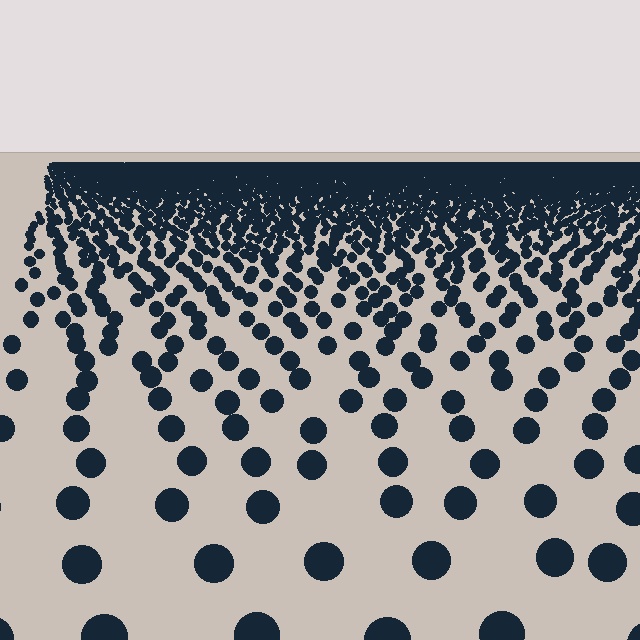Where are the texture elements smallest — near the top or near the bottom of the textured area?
Near the top.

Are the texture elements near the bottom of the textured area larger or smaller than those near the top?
Larger. Near the bottom, elements are closer to the viewer and appear at a bigger on-screen size.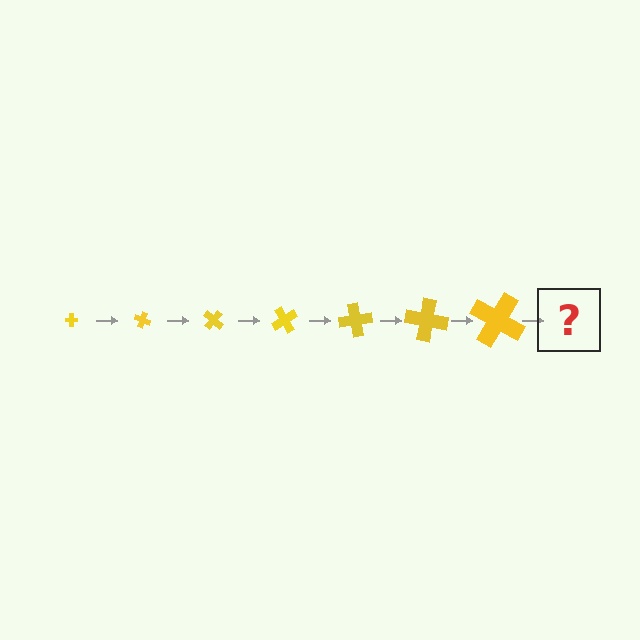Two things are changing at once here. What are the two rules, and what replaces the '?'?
The two rules are that the cross grows larger each step and it rotates 20 degrees each step. The '?' should be a cross, larger than the previous one and rotated 140 degrees from the start.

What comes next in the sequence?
The next element should be a cross, larger than the previous one and rotated 140 degrees from the start.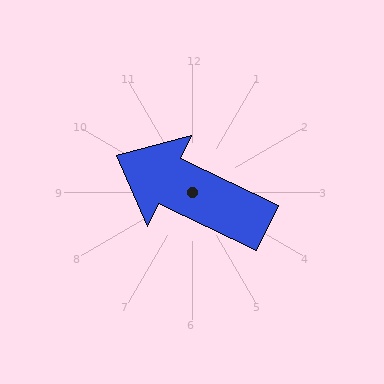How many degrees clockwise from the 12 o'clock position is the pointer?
Approximately 296 degrees.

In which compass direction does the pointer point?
Northwest.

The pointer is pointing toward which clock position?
Roughly 10 o'clock.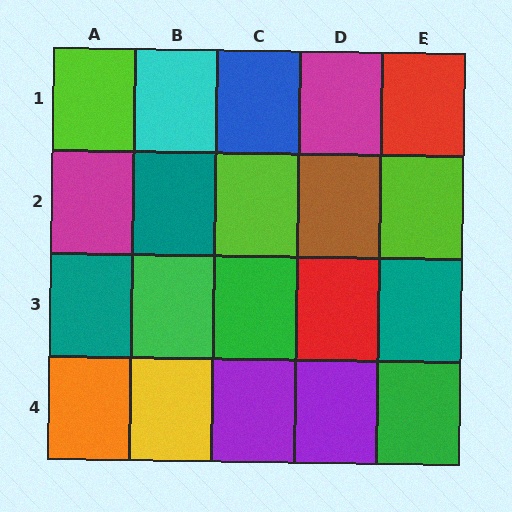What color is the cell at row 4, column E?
Green.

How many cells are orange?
1 cell is orange.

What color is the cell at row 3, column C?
Green.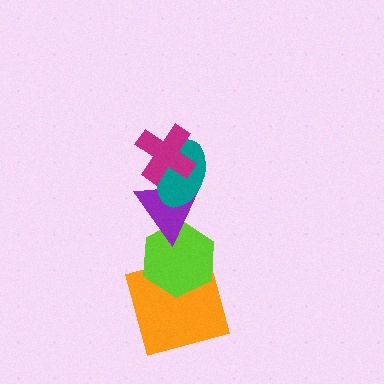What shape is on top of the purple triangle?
The teal ellipse is on top of the purple triangle.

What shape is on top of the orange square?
The lime hexagon is on top of the orange square.